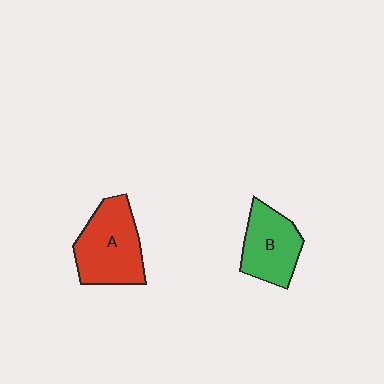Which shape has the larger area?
Shape A (red).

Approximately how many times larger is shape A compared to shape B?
Approximately 1.3 times.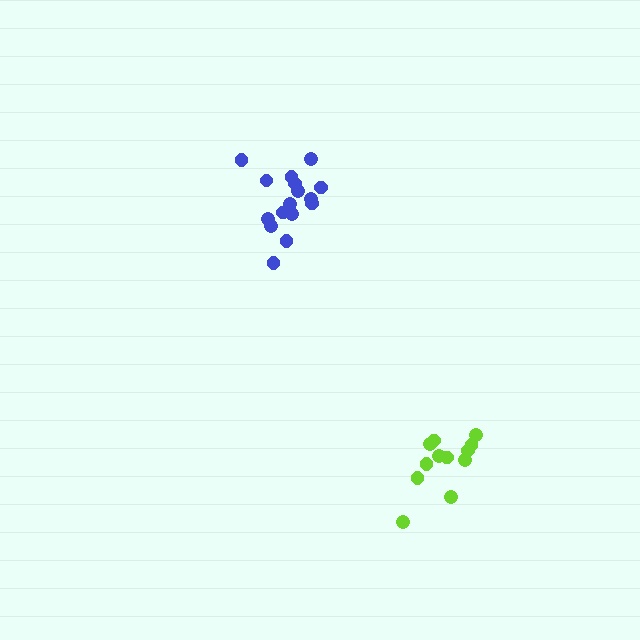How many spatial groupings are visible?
There are 2 spatial groupings.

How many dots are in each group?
Group 1: 12 dots, Group 2: 16 dots (28 total).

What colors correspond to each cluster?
The clusters are colored: lime, blue.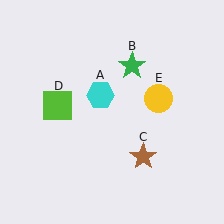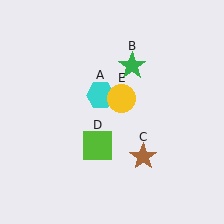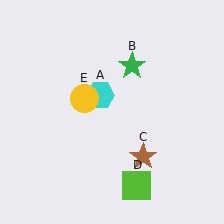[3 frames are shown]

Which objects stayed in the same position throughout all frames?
Cyan hexagon (object A) and green star (object B) and brown star (object C) remained stationary.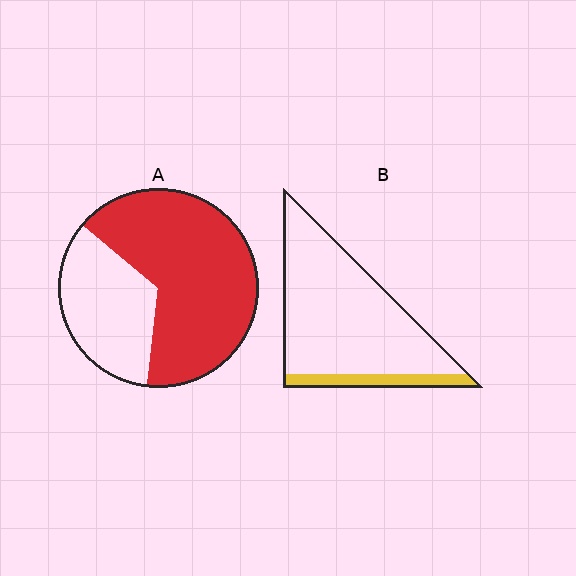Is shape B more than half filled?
No.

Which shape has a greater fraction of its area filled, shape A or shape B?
Shape A.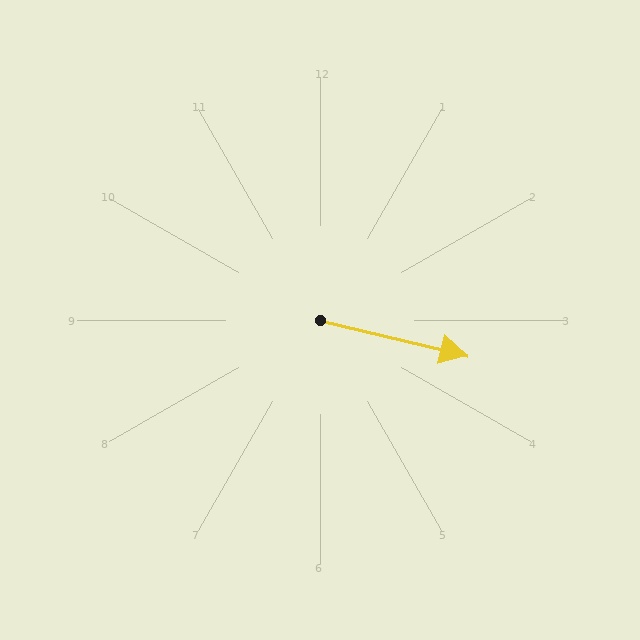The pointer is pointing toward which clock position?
Roughly 3 o'clock.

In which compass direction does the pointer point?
East.